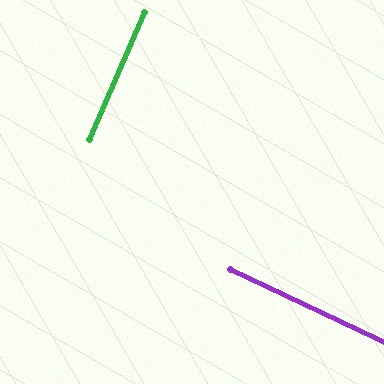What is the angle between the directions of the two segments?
Approximately 88 degrees.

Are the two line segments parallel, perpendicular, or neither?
Perpendicular — they meet at approximately 88°.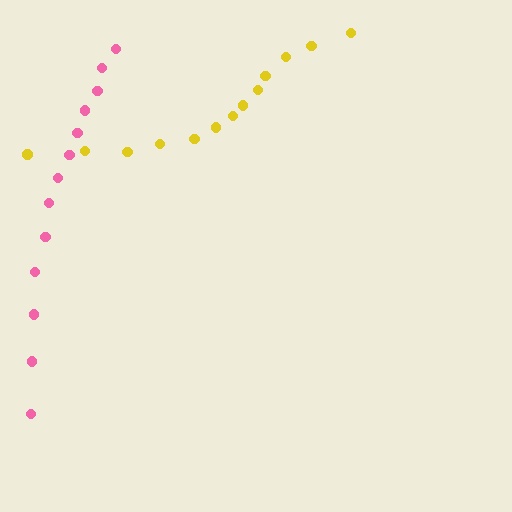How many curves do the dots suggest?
There are 2 distinct paths.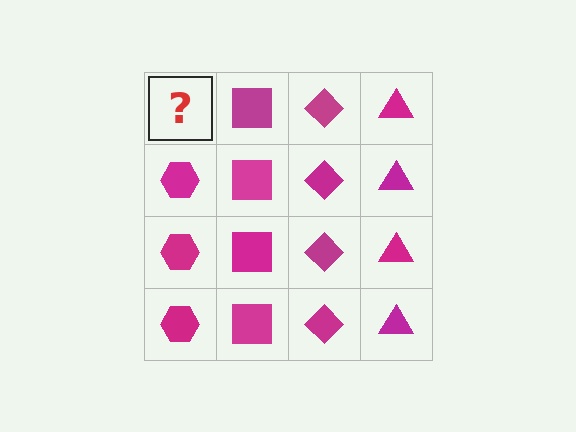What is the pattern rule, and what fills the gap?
The rule is that each column has a consistent shape. The gap should be filled with a magenta hexagon.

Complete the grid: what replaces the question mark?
The question mark should be replaced with a magenta hexagon.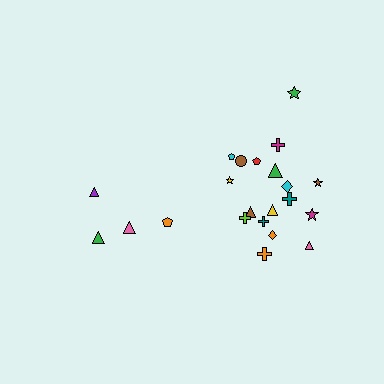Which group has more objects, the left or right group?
The right group.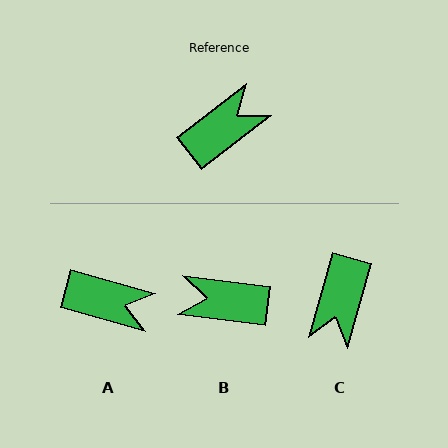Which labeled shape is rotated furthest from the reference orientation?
C, about 143 degrees away.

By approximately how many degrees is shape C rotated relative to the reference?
Approximately 143 degrees clockwise.